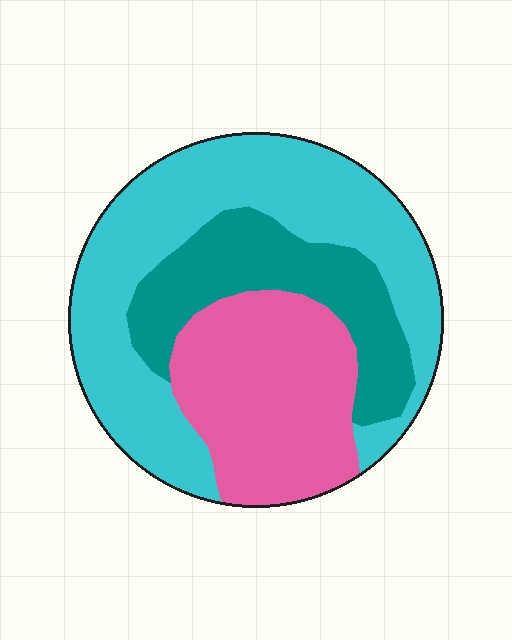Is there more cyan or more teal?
Cyan.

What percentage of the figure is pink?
Pink covers 30% of the figure.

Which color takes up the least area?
Teal, at roughly 25%.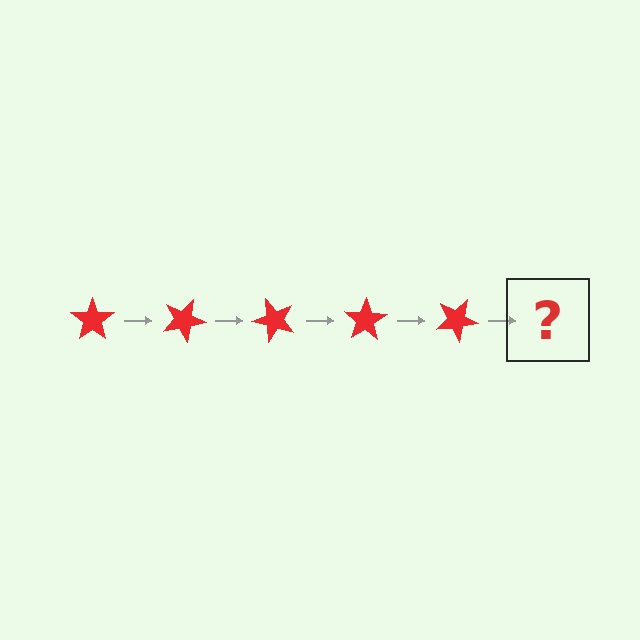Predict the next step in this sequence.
The next step is a red star rotated 125 degrees.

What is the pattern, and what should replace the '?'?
The pattern is that the star rotates 25 degrees each step. The '?' should be a red star rotated 125 degrees.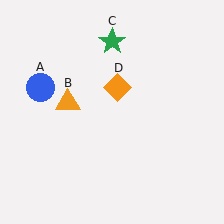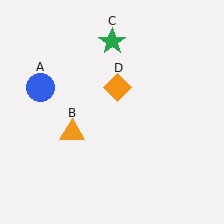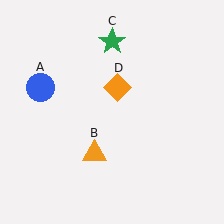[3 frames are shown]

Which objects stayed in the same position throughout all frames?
Blue circle (object A) and green star (object C) and orange diamond (object D) remained stationary.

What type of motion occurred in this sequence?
The orange triangle (object B) rotated counterclockwise around the center of the scene.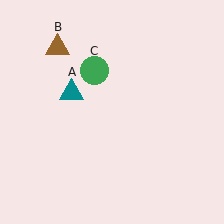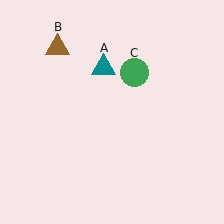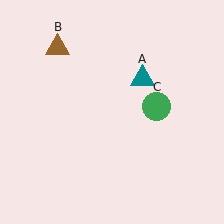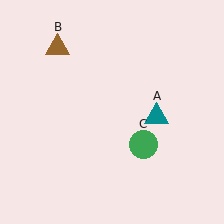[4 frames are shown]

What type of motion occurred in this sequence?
The teal triangle (object A), green circle (object C) rotated clockwise around the center of the scene.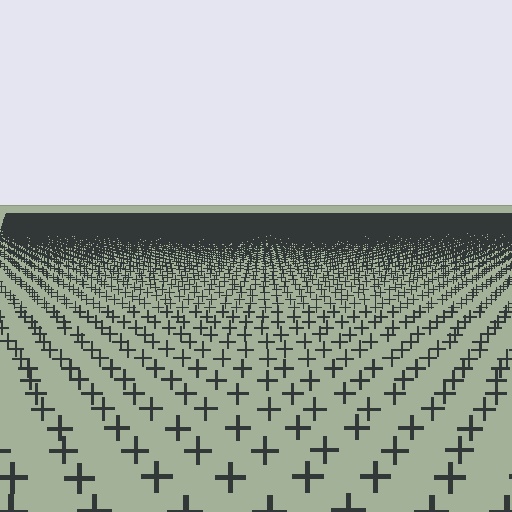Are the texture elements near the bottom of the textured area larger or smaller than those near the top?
Larger. Near the bottom, elements are closer to the viewer and appear at a bigger on-screen size.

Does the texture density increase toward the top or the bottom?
Density increases toward the top.